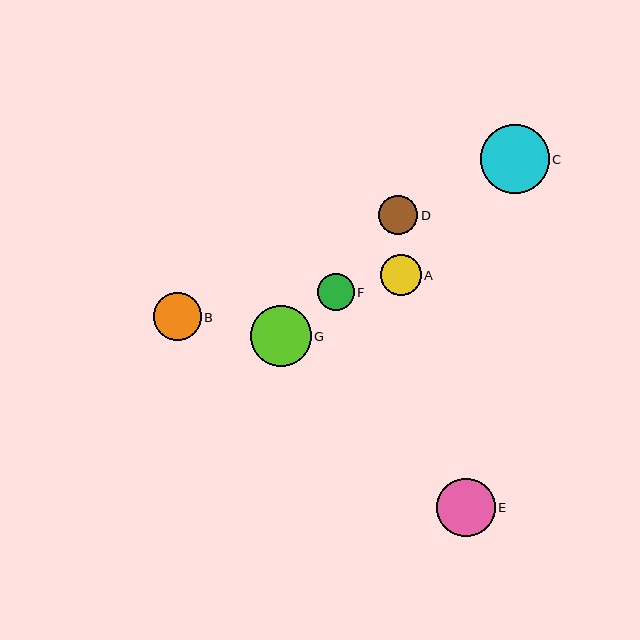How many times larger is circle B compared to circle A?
Circle B is approximately 1.2 times the size of circle A.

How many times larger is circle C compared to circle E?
Circle C is approximately 1.2 times the size of circle E.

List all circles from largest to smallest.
From largest to smallest: C, G, E, B, A, D, F.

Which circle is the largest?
Circle C is the largest with a size of approximately 69 pixels.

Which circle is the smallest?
Circle F is the smallest with a size of approximately 37 pixels.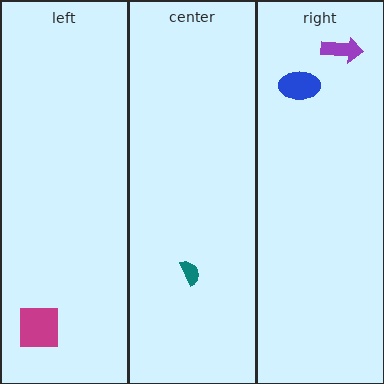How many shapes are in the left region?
1.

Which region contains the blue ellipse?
The right region.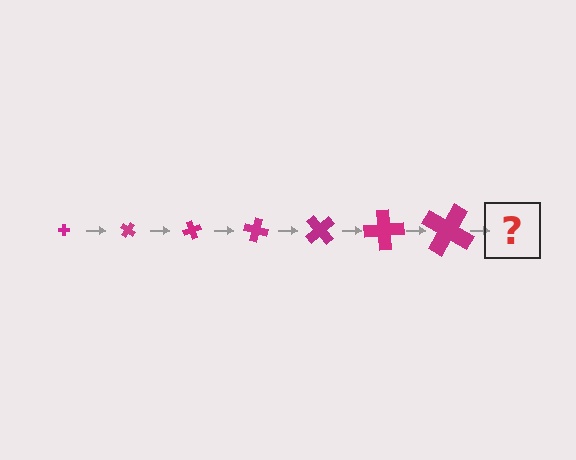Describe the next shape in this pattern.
It should be a cross, larger than the previous one and rotated 245 degrees from the start.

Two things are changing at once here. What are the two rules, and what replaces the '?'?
The two rules are that the cross grows larger each step and it rotates 35 degrees each step. The '?' should be a cross, larger than the previous one and rotated 245 degrees from the start.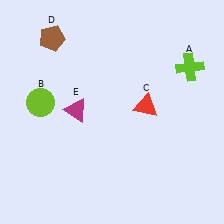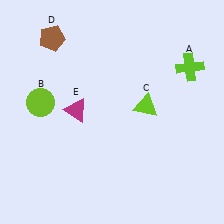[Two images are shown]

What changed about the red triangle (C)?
In Image 1, C is red. In Image 2, it changed to lime.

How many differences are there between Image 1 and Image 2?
There is 1 difference between the two images.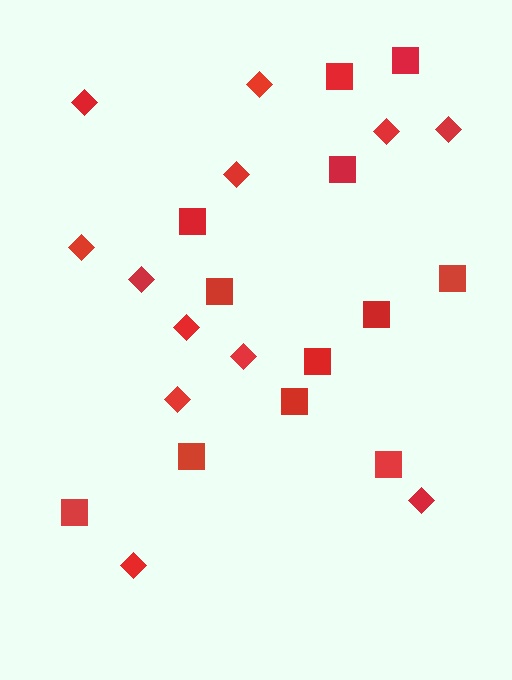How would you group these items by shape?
There are 2 groups: one group of squares (12) and one group of diamonds (12).